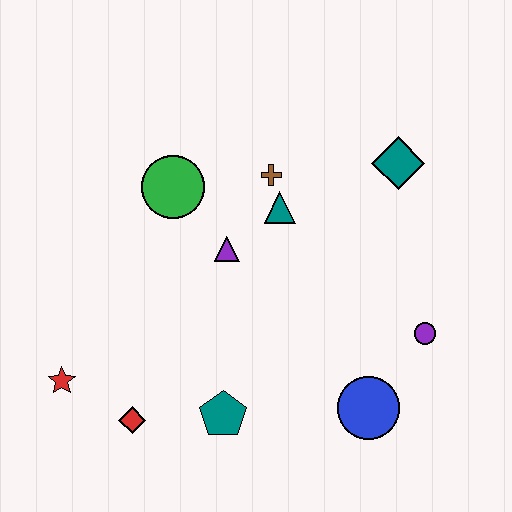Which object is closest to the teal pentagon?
The red diamond is closest to the teal pentagon.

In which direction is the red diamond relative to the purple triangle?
The red diamond is below the purple triangle.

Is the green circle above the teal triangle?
Yes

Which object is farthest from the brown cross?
The red star is farthest from the brown cross.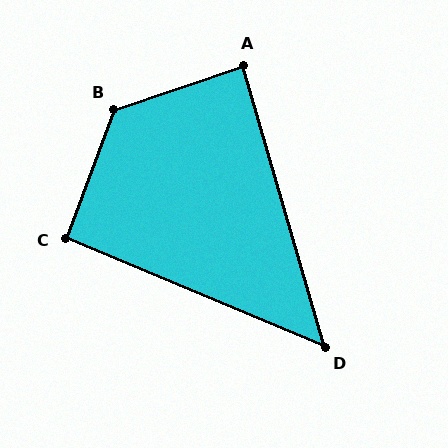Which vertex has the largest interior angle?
B, at approximately 129 degrees.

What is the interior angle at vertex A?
Approximately 88 degrees (approximately right).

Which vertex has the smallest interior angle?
D, at approximately 51 degrees.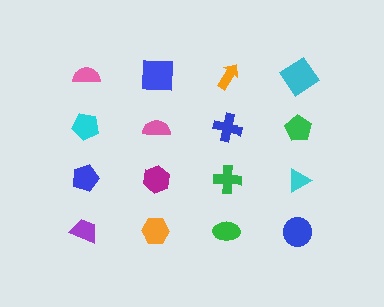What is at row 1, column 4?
A cyan diamond.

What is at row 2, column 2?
A pink semicircle.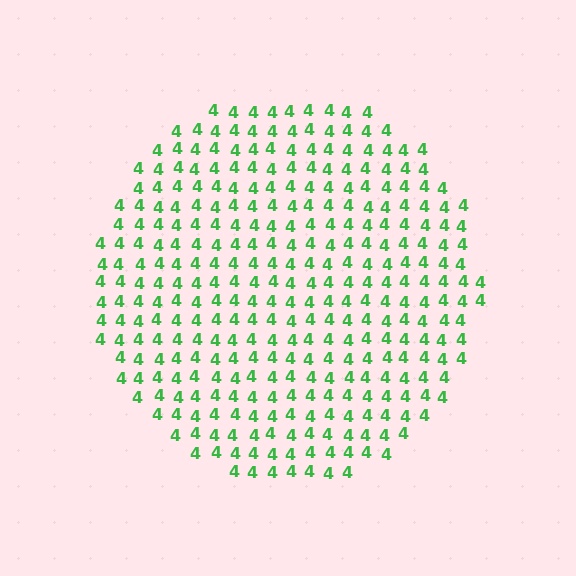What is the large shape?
The large shape is a circle.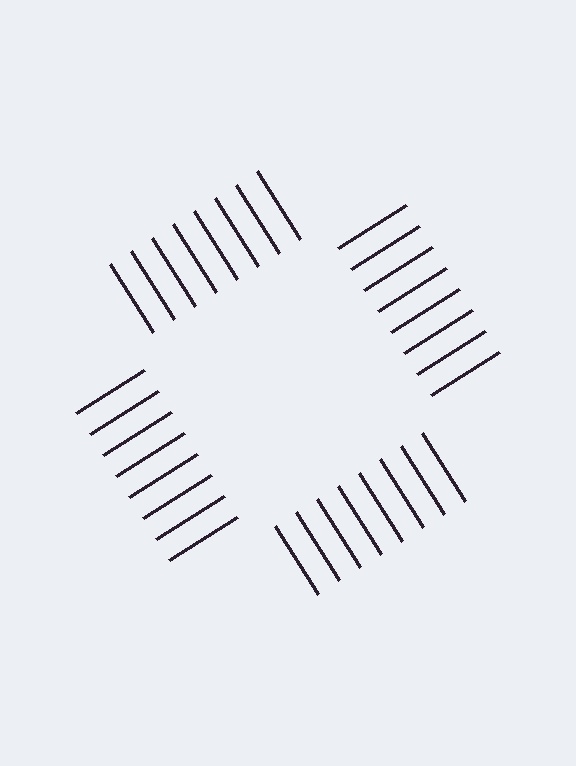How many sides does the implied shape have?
4 sides — the line-ends trace a square.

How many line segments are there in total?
32 — 8 along each of the 4 edges.